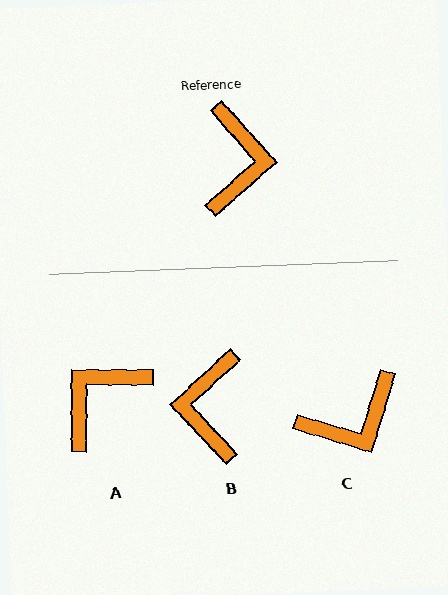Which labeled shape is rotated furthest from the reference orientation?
B, about 178 degrees away.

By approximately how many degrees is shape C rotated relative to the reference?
Approximately 58 degrees clockwise.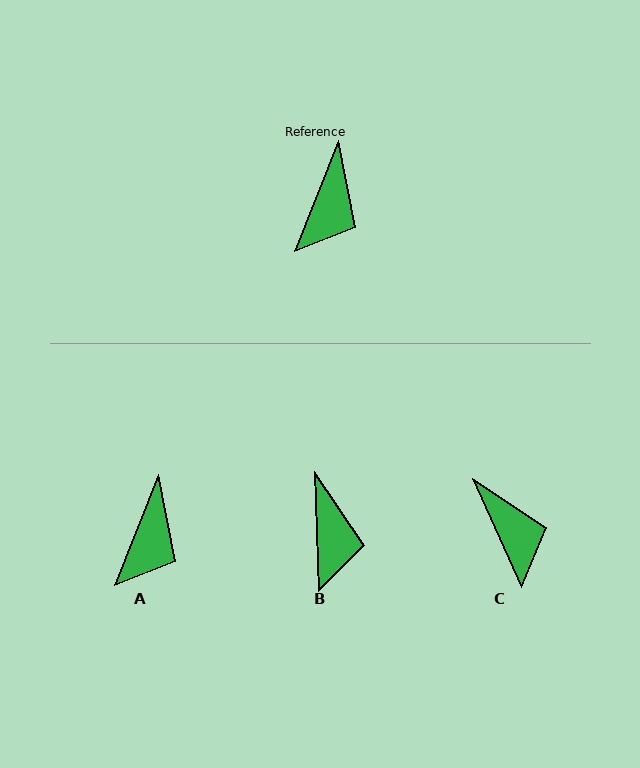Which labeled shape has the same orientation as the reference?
A.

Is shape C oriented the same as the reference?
No, it is off by about 45 degrees.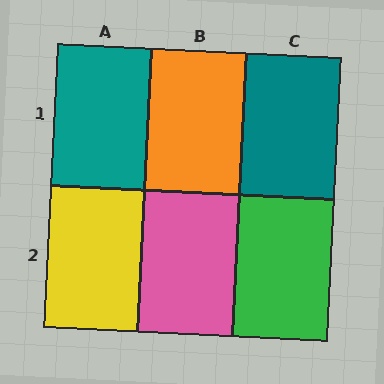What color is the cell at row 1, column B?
Orange.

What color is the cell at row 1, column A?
Teal.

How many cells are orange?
1 cell is orange.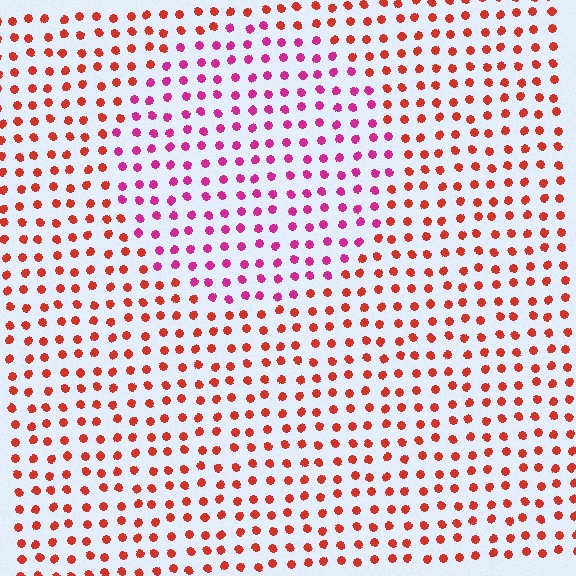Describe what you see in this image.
The image is filled with small red elements in a uniform arrangement. A circle-shaped region is visible where the elements are tinted to a slightly different hue, forming a subtle color boundary.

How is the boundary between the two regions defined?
The boundary is defined purely by a slight shift in hue (about 43 degrees). Spacing, size, and orientation are identical on both sides.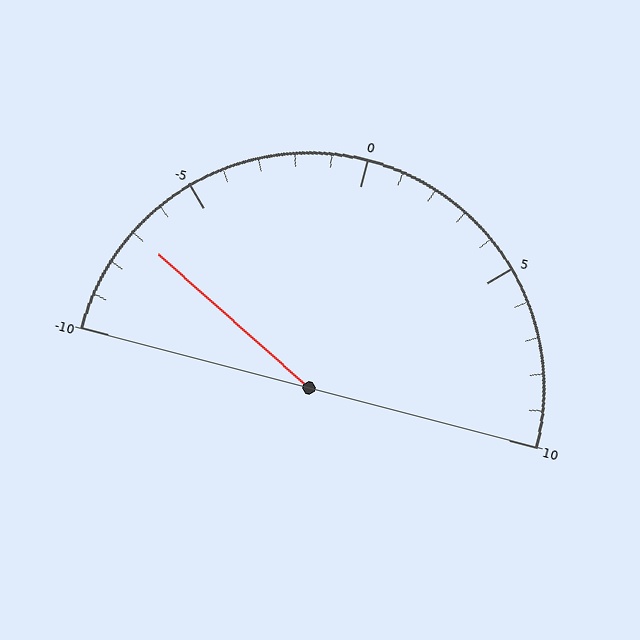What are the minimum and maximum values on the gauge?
The gauge ranges from -10 to 10.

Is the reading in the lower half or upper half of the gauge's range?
The reading is in the lower half of the range (-10 to 10).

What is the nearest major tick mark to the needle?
The nearest major tick mark is -5.